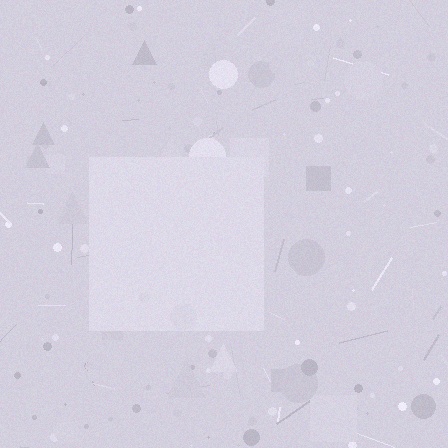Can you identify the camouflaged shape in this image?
The camouflaged shape is a square.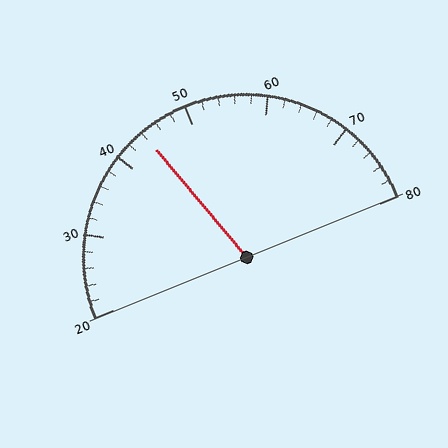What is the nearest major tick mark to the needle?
The nearest major tick mark is 40.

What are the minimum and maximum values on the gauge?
The gauge ranges from 20 to 80.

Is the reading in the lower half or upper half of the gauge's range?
The reading is in the lower half of the range (20 to 80).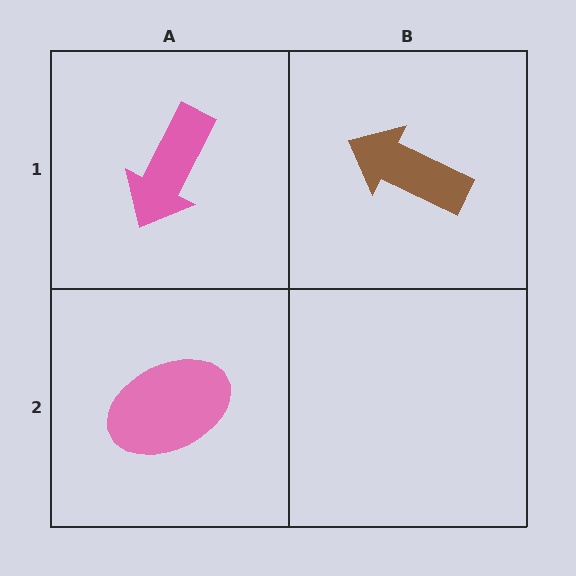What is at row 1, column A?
A pink arrow.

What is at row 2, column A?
A pink ellipse.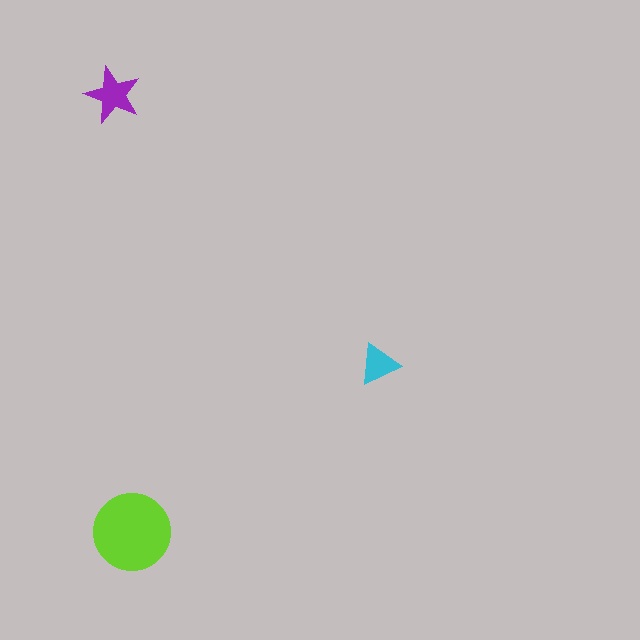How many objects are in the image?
There are 3 objects in the image.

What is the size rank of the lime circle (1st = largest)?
1st.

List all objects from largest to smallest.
The lime circle, the purple star, the cyan triangle.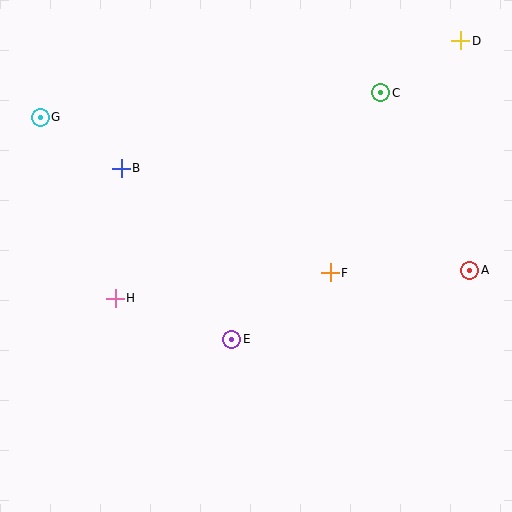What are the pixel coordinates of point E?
Point E is at (232, 339).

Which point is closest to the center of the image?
Point F at (330, 273) is closest to the center.